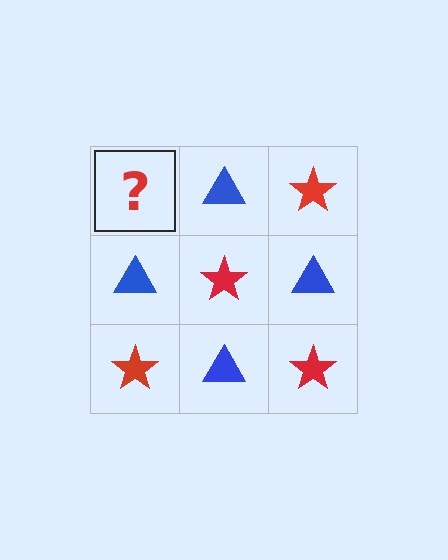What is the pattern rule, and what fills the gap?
The rule is that it alternates red star and blue triangle in a checkerboard pattern. The gap should be filled with a red star.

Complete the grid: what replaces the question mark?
The question mark should be replaced with a red star.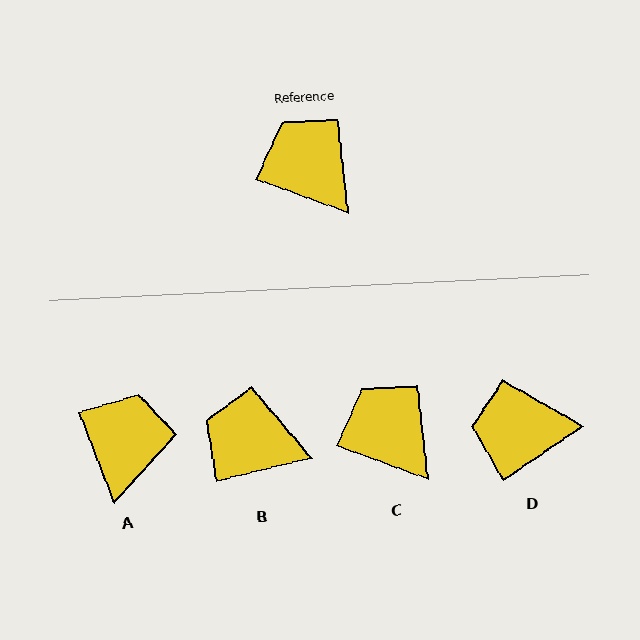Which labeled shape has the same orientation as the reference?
C.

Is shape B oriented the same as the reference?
No, it is off by about 34 degrees.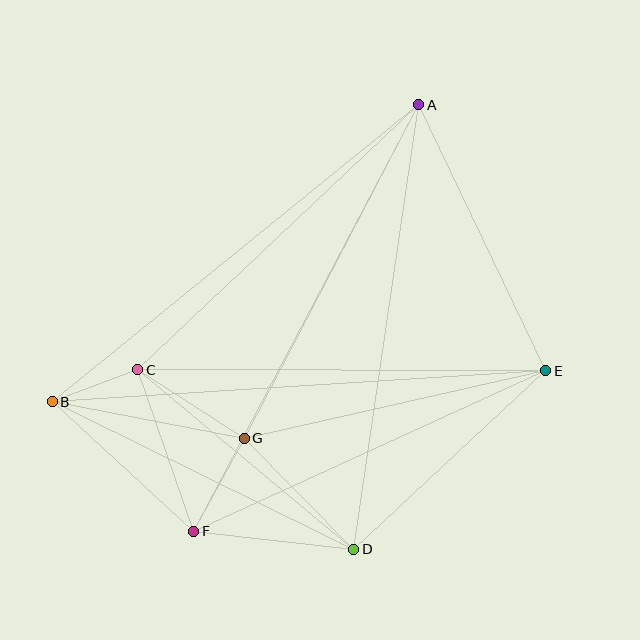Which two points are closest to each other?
Points B and C are closest to each other.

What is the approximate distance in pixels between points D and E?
The distance between D and E is approximately 262 pixels.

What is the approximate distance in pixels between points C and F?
The distance between C and F is approximately 171 pixels.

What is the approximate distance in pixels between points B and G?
The distance between B and G is approximately 196 pixels.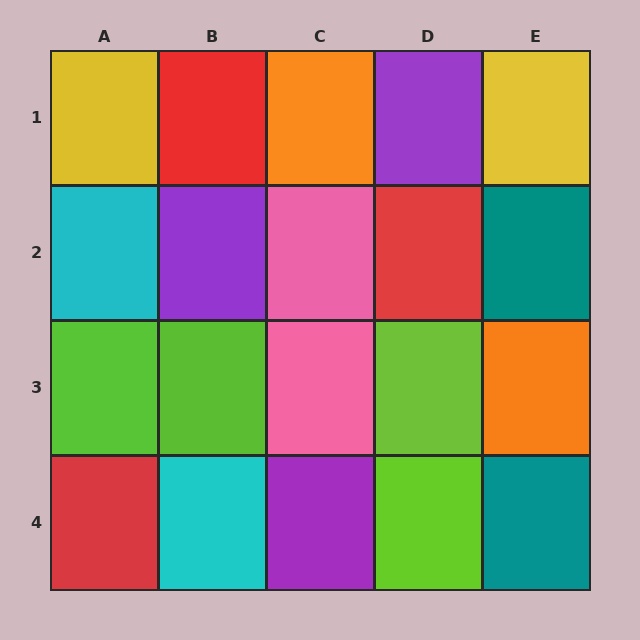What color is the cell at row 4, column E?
Teal.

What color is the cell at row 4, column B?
Cyan.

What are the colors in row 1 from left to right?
Yellow, red, orange, purple, yellow.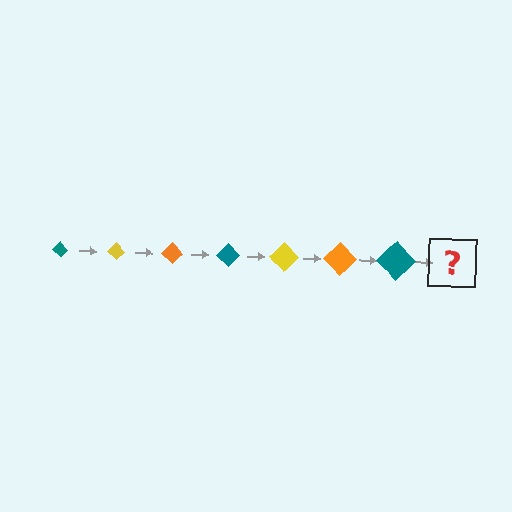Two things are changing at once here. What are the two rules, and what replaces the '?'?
The two rules are that the diamond grows larger each step and the color cycles through teal, yellow, and orange. The '?' should be a yellow diamond, larger than the previous one.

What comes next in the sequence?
The next element should be a yellow diamond, larger than the previous one.